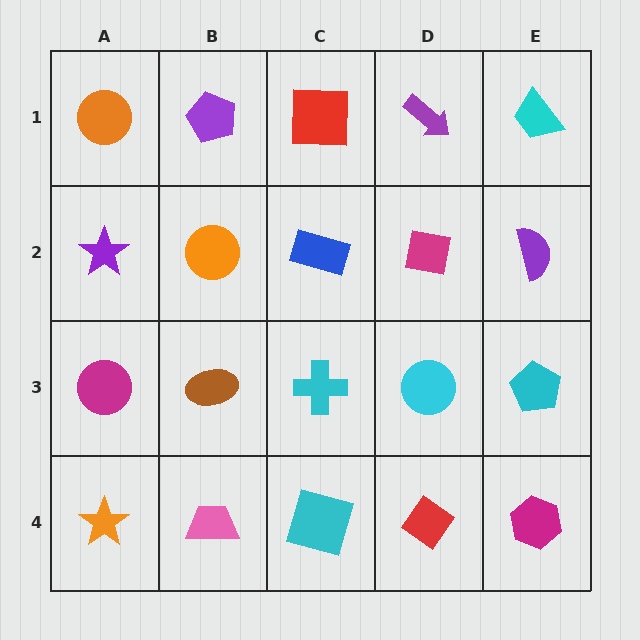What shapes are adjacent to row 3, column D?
A magenta square (row 2, column D), a red diamond (row 4, column D), a cyan cross (row 3, column C), a cyan pentagon (row 3, column E).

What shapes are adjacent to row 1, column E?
A purple semicircle (row 2, column E), a purple arrow (row 1, column D).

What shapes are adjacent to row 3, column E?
A purple semicircle (row 2, column E), a magenta hexagon (row 4, column E), a cyan circle (row 3, column D).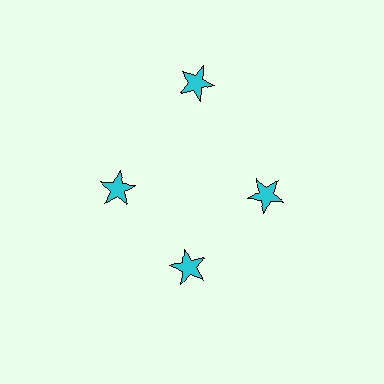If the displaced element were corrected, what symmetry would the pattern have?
It would have 4-fold rotational symmetry — the pattern would map onto itself every 90 degrees.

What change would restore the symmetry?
The symmetry would be restored by moving it inward, back onto the ring so that all 4 stars sit at equal angles and equal distance from the center.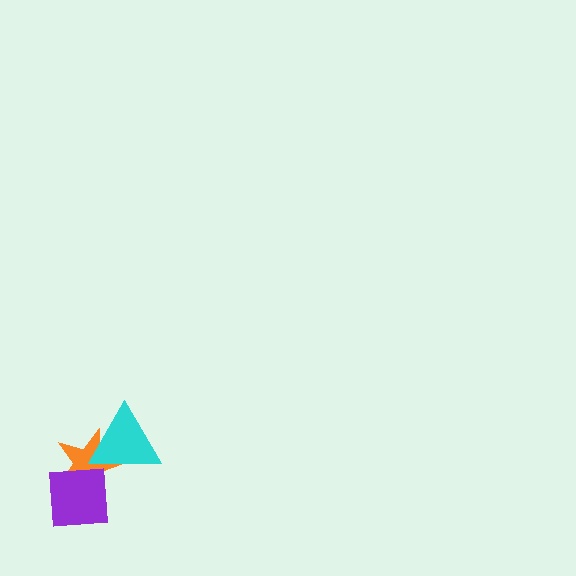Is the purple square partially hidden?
Yes, it is partially covered by another shape.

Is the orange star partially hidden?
Yes, it is partially covered by another shape.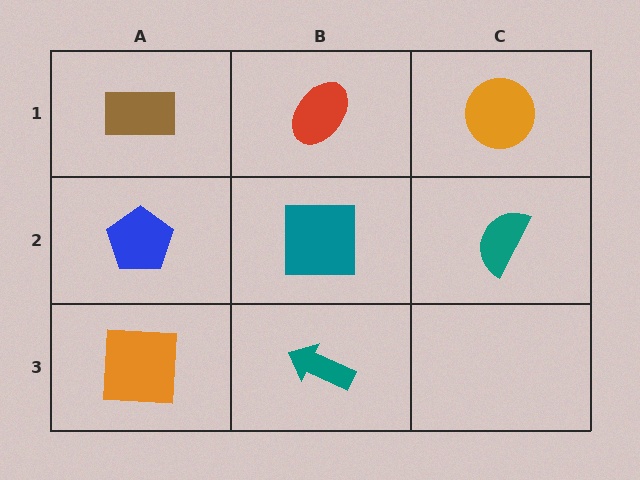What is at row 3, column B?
A teal arrow.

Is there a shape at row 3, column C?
No, that cell is empty.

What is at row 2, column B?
A teal square.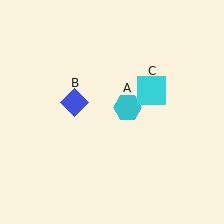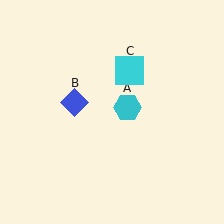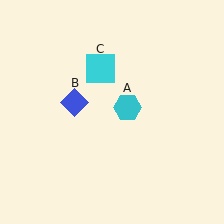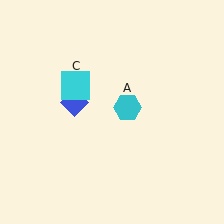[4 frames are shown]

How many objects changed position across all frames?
1 object changed position: cyan square (object C).